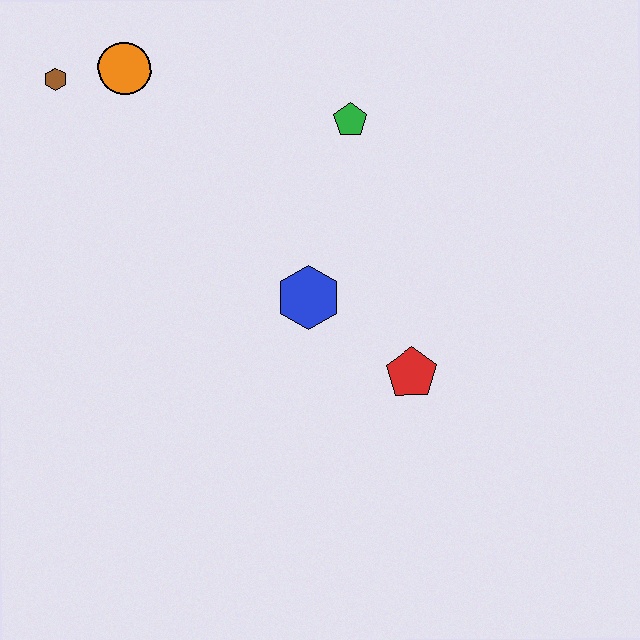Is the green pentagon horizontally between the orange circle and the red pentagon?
Yes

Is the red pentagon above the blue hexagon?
No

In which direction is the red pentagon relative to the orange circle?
The red pentagon is below the orange circle.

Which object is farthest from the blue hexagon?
The brown hexagon is farthest from the blue hexagon.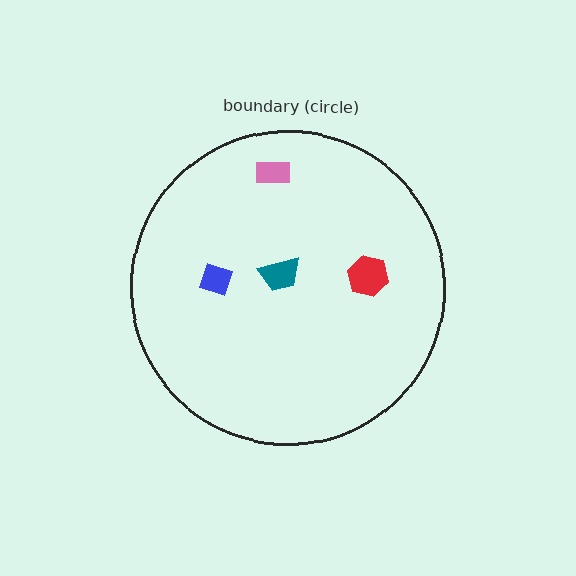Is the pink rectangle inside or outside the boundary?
Inside.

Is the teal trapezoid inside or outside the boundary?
Inside.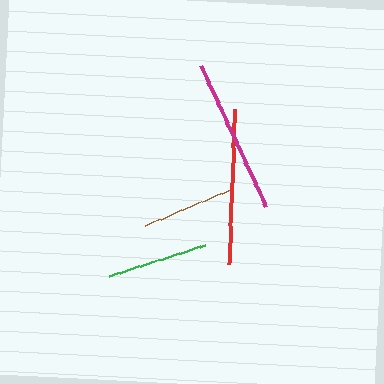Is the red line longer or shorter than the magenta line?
The red line is longer than the magenta line.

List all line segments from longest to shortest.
From longest to shortest: red, magenta, green, brown.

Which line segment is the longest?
The red line is the longest at approximately 155 pixels.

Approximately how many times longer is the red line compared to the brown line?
The red line is approximately 1.7 times the length of the brown line.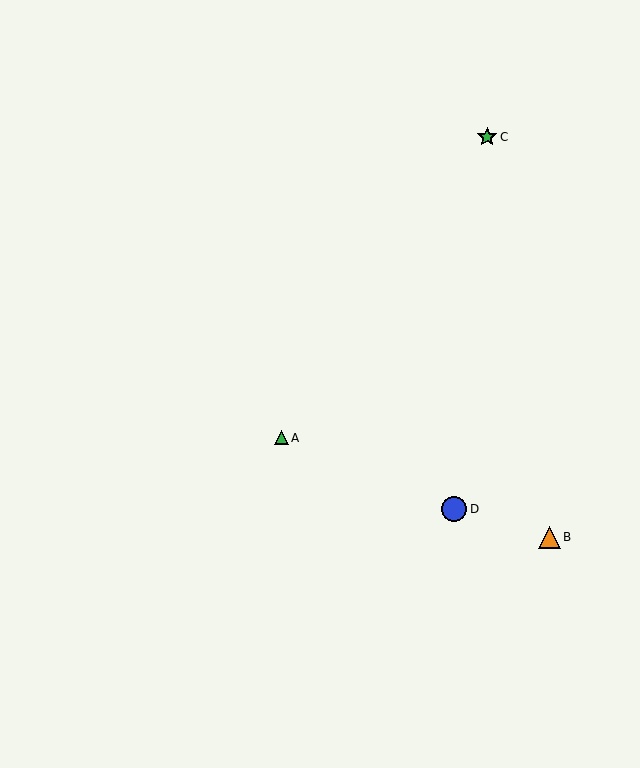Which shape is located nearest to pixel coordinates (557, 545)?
The orange triangle (labeled B) at (549, 538) is nearest to that location.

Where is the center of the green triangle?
The center of the green triangle is at (281, 438).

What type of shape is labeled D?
Shape D is a blue circle.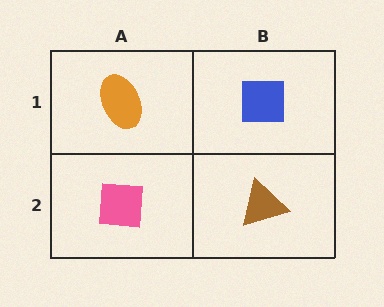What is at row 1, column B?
A blue square.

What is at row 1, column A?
An orange ellipse.